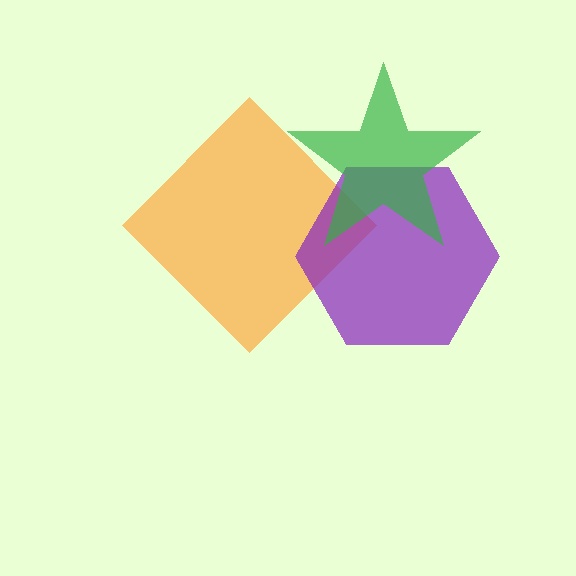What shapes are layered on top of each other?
The layered shapes are: an orange diamond, a purple hexagon, a green star.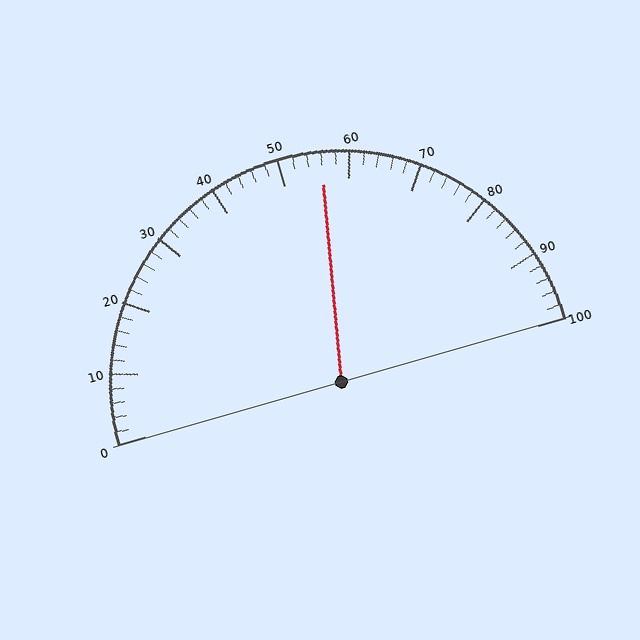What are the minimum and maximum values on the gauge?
The gauge ranges from 0 to 100.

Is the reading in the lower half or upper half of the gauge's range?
The reading is in the upper half of the range (0 to 100).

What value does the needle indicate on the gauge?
The needle indicates approximately 56.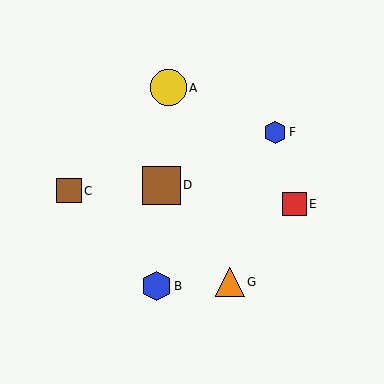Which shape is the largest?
The brown square (labeled D) is the largest.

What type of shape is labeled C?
Shape C is a brown square.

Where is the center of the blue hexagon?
The center of the blue hexagon is at (275, 132).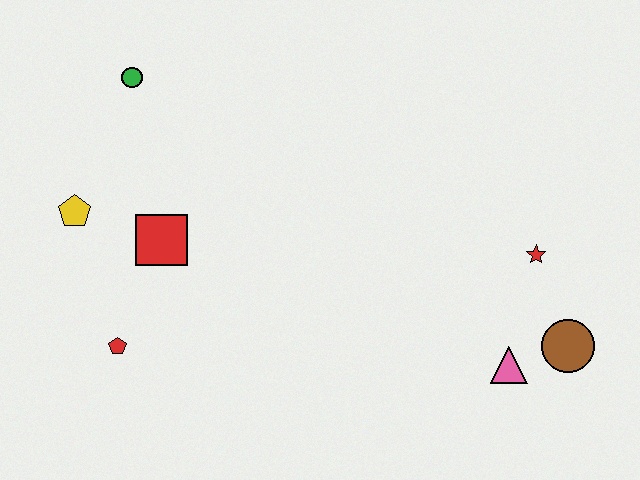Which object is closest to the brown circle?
The pink triangle is closest to the brown circle.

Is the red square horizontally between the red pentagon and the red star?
Yes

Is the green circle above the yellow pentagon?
Yes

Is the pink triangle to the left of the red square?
No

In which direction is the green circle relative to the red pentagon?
The green circle is above the red pentagon.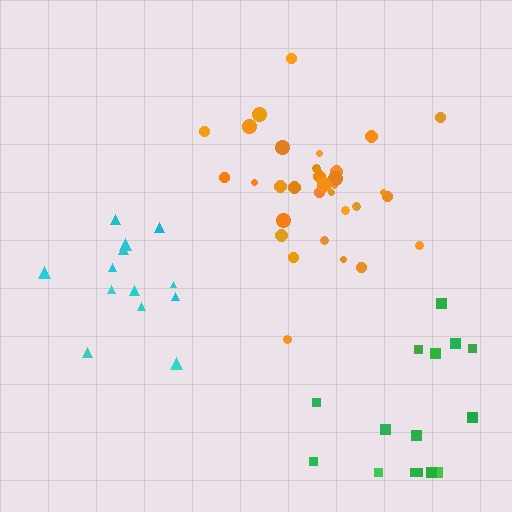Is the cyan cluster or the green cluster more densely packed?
Cyan.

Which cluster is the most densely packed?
Orange.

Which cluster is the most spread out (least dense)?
Green.